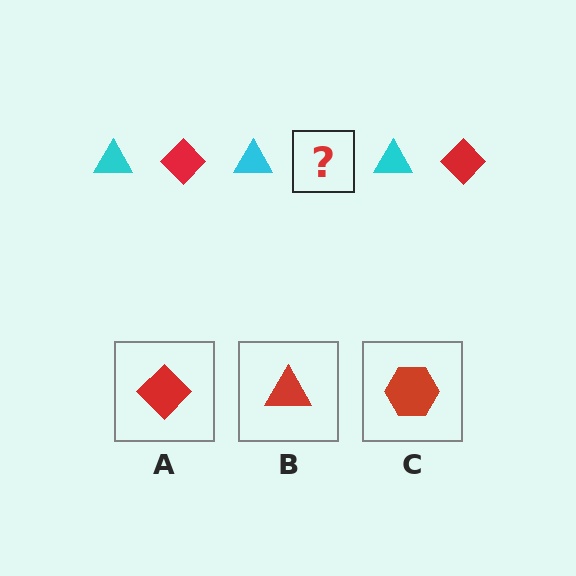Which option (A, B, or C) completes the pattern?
A.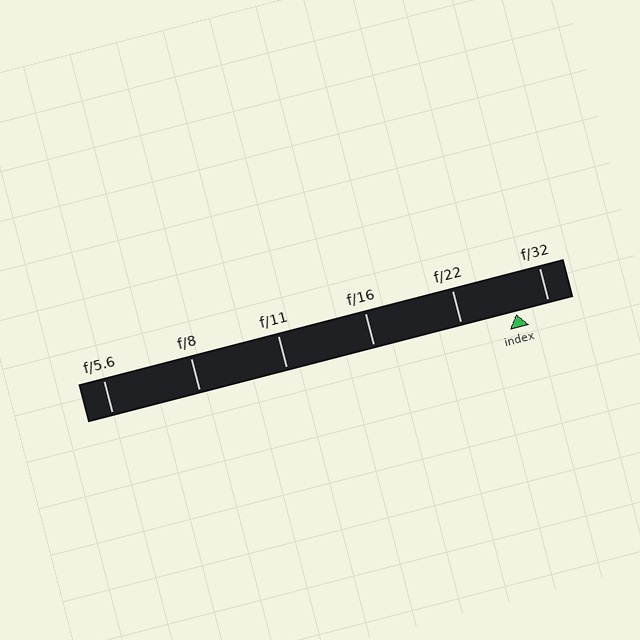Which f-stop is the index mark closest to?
The index mark is closest to f/32.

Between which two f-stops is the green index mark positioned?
The index mark is between f/22 and f/32.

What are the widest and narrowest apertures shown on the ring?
The widest aperture shown is f/5.6 and the narrowest is f/32.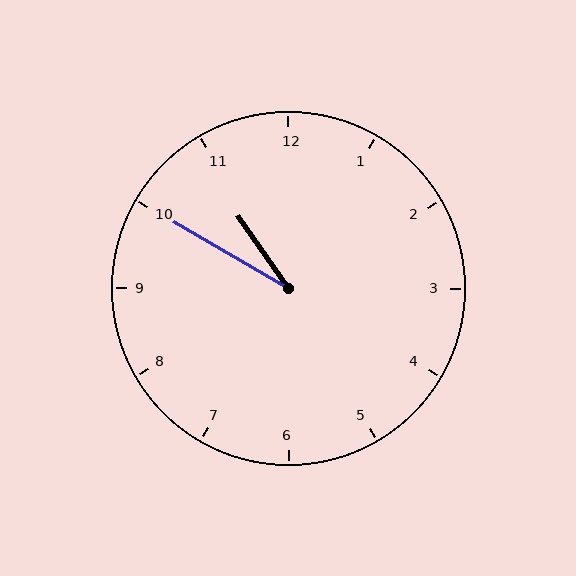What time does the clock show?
10:50.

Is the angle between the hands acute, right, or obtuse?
It is acute.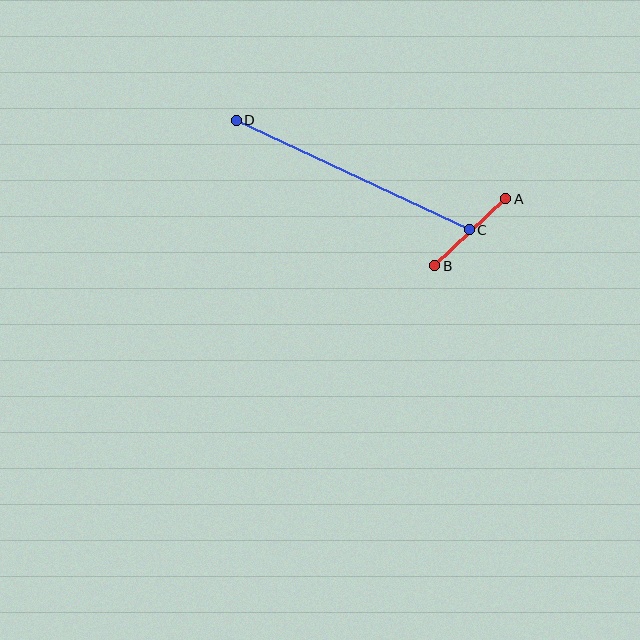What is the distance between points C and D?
The distance is approximately 257 pixels.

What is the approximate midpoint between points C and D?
The midpoint is at approximately (353, 175) pixels.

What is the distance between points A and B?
The distance is approximately 97 pixels.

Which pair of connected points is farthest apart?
Points C and D are farthest apart.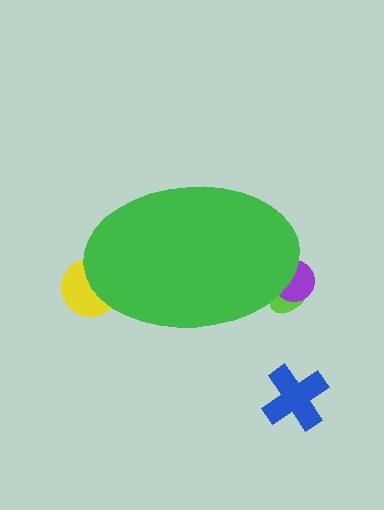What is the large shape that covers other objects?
A green ellipse.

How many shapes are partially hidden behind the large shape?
3 shapes are partially hidden.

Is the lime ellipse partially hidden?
Yes, the lime ellipse is partially hidden behind the green ellipse.